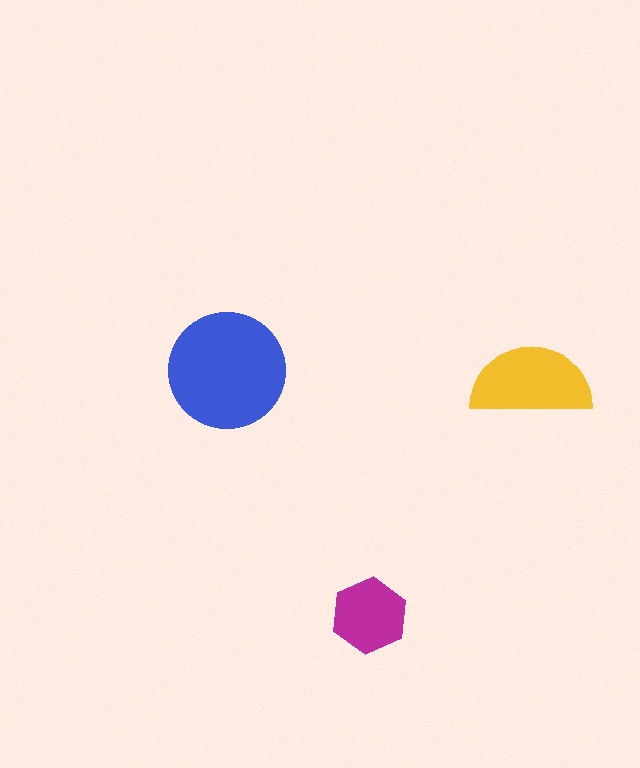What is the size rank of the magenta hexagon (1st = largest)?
3rd.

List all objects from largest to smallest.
The blue circle, the yellow semicircle, the magenta hexagon.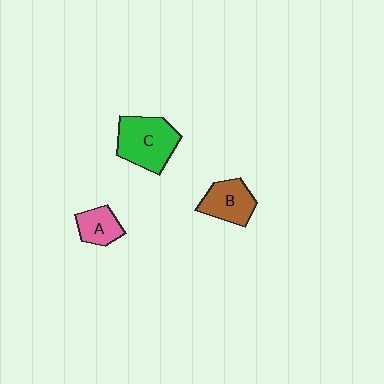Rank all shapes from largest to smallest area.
From largest to smallest: C (green), B (brown), A (pink).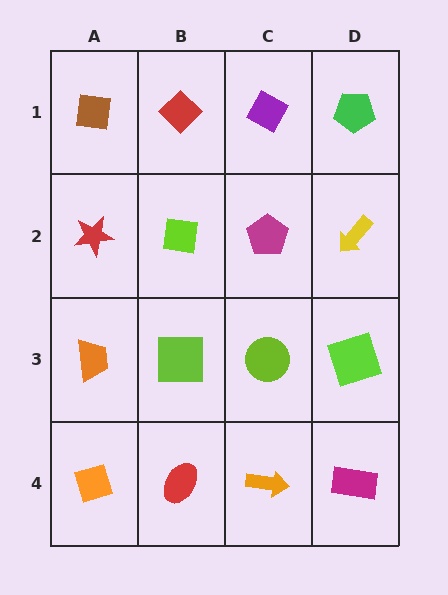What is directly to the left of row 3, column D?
A lime circle.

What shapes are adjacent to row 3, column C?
A magenta pentagon (row 2, column C), an orange arrow (row 4, column C), a lime square (row 3, column B), a lime square (row 3, column D).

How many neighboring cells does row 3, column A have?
3.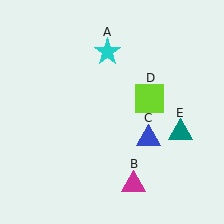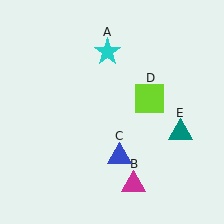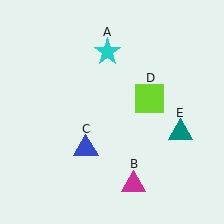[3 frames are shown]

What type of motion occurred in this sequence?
The blue triangle (object C) rotated clockwise around the center of the scene.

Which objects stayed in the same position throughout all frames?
Cyan star (object A) and magenta triangle (object B) and lime square (object D) and teal triangle (object E) remained stationary.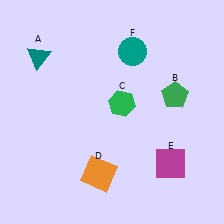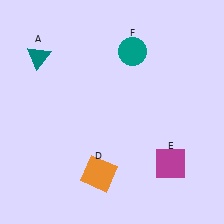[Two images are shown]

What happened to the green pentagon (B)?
The green pentagon (B) was removed in Image 2. It was in the top-right area of Image 1.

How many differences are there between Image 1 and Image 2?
There are 2 differences between the two images.